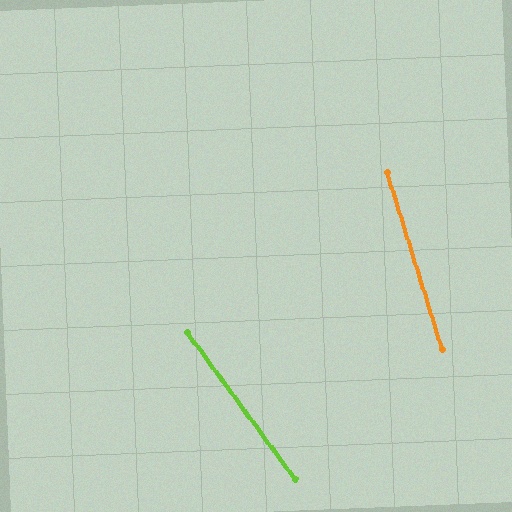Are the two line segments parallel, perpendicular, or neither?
Neither parallel nor perpendicular — they differ by about 19°.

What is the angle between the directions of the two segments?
Approximately 19 degrees.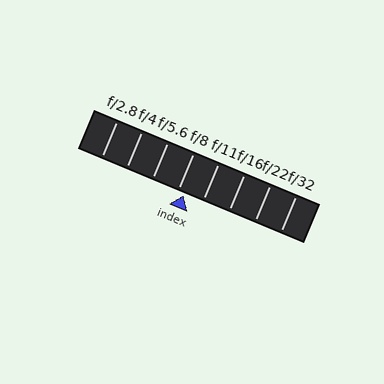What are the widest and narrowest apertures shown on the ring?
The widest aperture shown is f/2.8 and the narrowest is f/32.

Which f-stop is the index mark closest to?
The index mark is closest to f/8.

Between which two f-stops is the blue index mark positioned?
The index mark is between f/8 and f/11.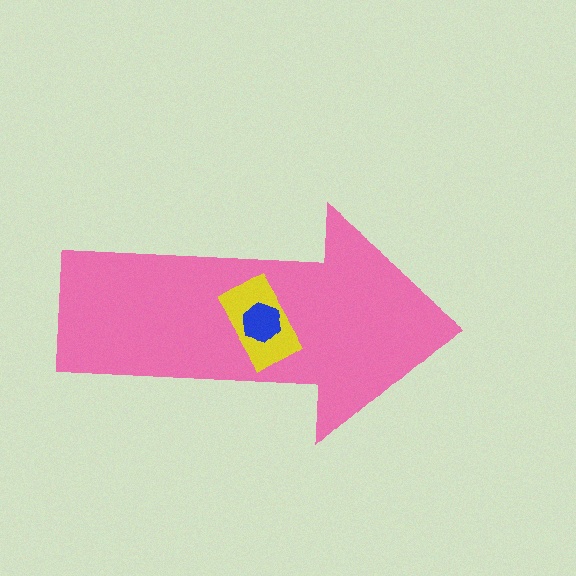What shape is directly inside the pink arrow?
The yellow rectangle.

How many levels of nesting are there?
3.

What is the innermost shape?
The blue hexagon.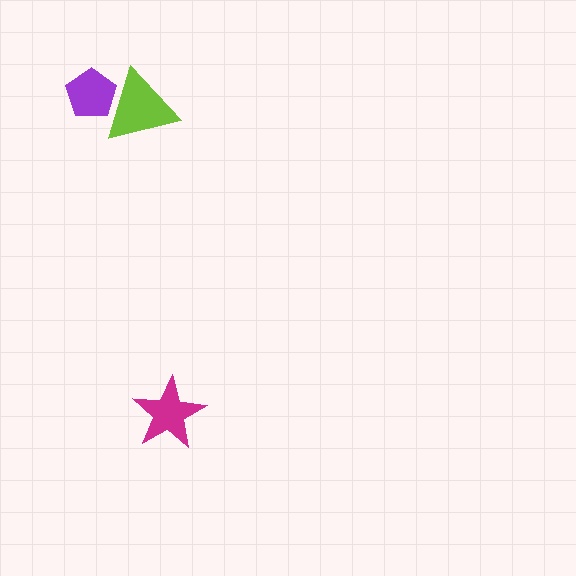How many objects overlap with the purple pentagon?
1 object overlaps with the purple pentagon.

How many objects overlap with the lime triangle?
1 object overlaps with the lime triangle.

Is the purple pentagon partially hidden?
Yes, it is partially covered by another shape.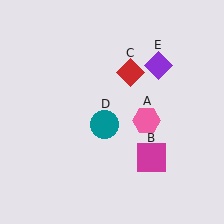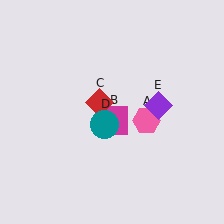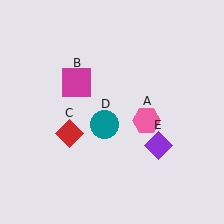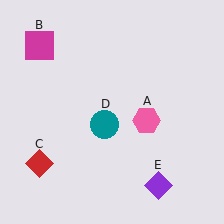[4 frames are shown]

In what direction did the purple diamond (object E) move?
The purple diamond (object E) moved down.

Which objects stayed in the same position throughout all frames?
Pink hexagon (object A) and teal circle (object D) remained stationary.